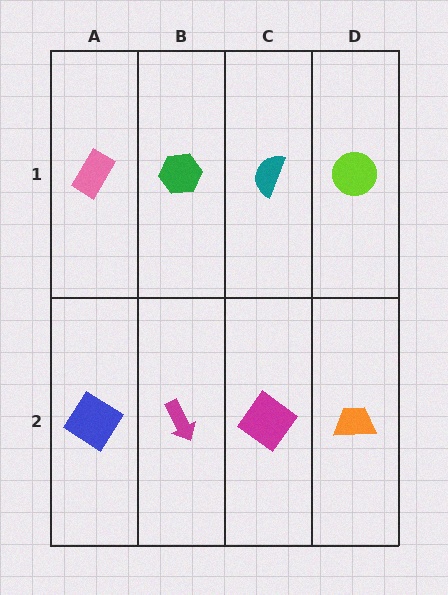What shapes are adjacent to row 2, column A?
A pink rectangle (row 1, column A), a magenta arrow (row 2, column B).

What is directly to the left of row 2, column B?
A blue diamond.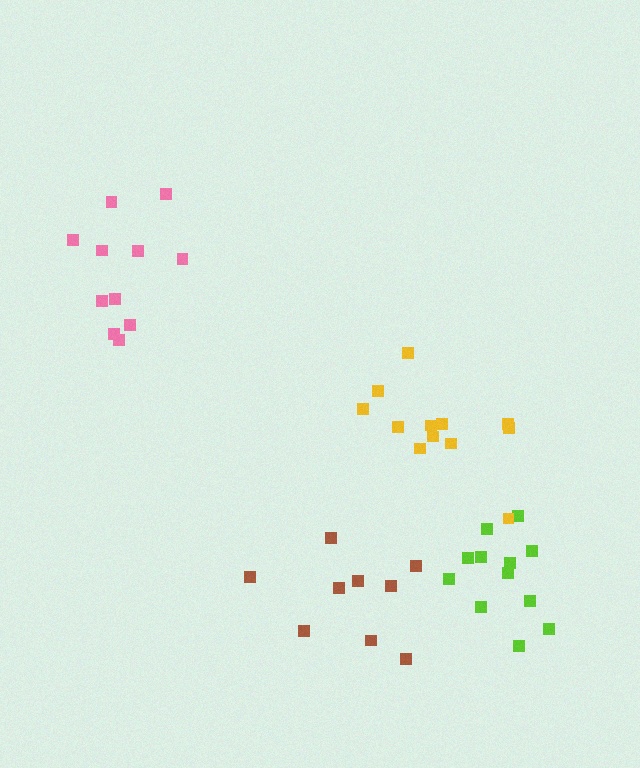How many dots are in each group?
Group 1: 9 dots, Group 2: 11 dots, Group 3: 12 dots, Group 4: 12 dots (44 total).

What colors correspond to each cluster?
The clusters are colored: brown, pink, lime, yellow.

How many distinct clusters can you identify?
There are 4 distinct clusters.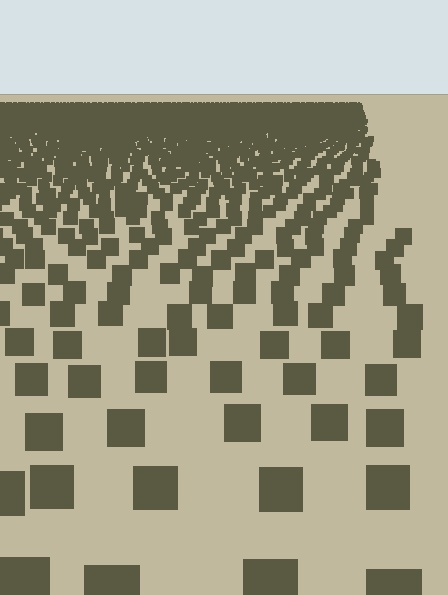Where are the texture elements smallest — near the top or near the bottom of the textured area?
Near the top.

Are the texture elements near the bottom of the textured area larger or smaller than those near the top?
Larger. Near the bottom, elements are closer to the viewer and appear at a bigger on-screen size.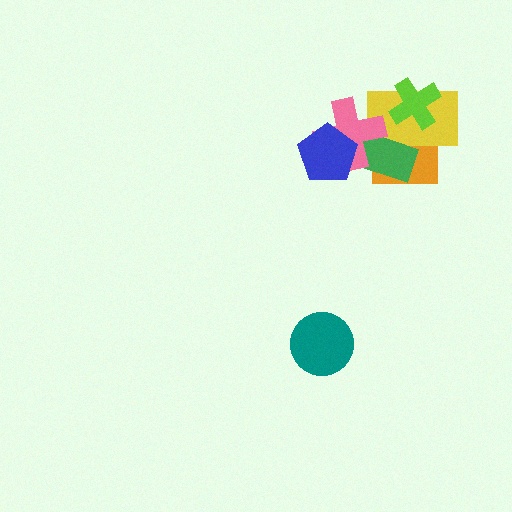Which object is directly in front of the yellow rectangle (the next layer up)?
The green rectangle is directly in front of the yellow rectangle.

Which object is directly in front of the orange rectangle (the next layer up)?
The yellow rectangle is directly in front of the orange rectangle.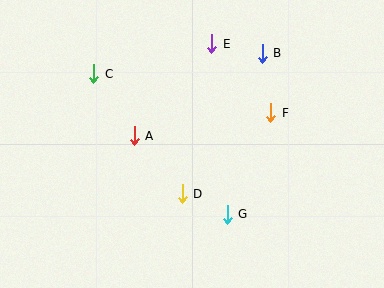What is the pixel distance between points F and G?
The distance between F and G is 111 pixels.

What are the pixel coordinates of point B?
Point B is at (262, 53).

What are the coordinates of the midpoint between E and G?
The midpoint between E and G is at (220, 129).